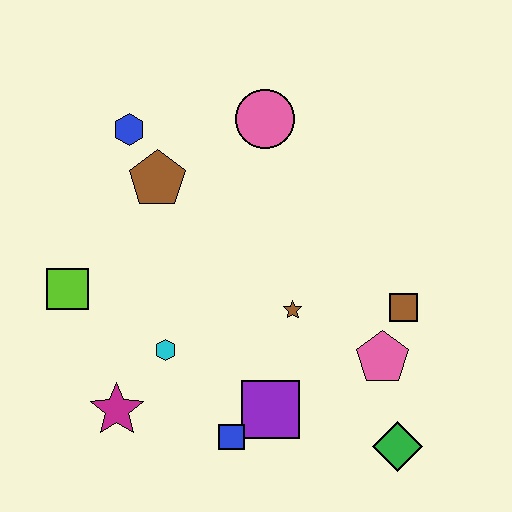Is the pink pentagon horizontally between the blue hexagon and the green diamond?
Yes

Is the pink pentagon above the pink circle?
No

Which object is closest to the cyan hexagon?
The magenta star is closest to the cyan hexagon.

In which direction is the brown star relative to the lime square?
The brown star is to the right of the lime square.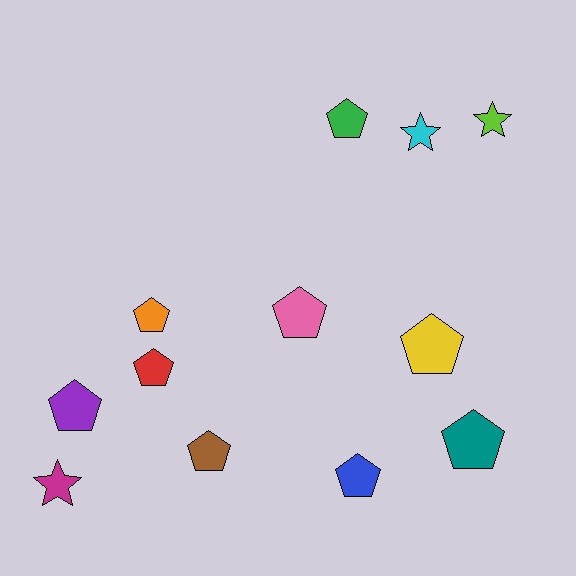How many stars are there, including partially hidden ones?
There are 3 stars.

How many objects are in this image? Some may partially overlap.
There are 12 objects.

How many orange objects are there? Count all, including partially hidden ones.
There is 1 orange object.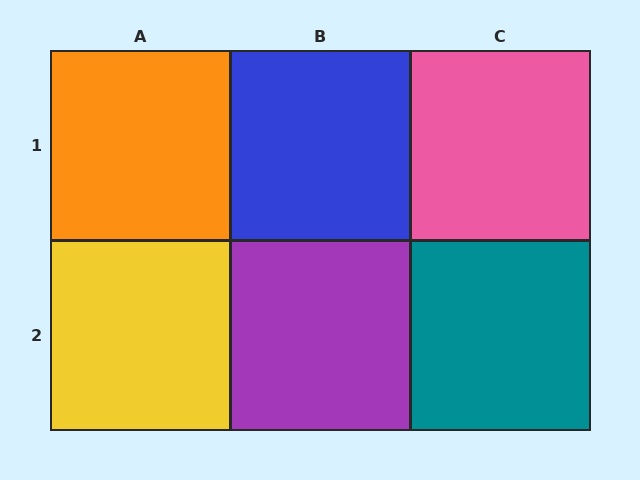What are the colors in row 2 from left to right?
Yellow, purple, teal.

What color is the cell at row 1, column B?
Blue.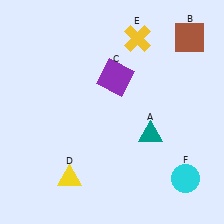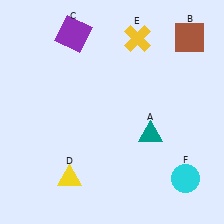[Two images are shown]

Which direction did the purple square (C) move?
The purple square (C) moved up.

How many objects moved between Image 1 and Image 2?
1 object moved between the two images.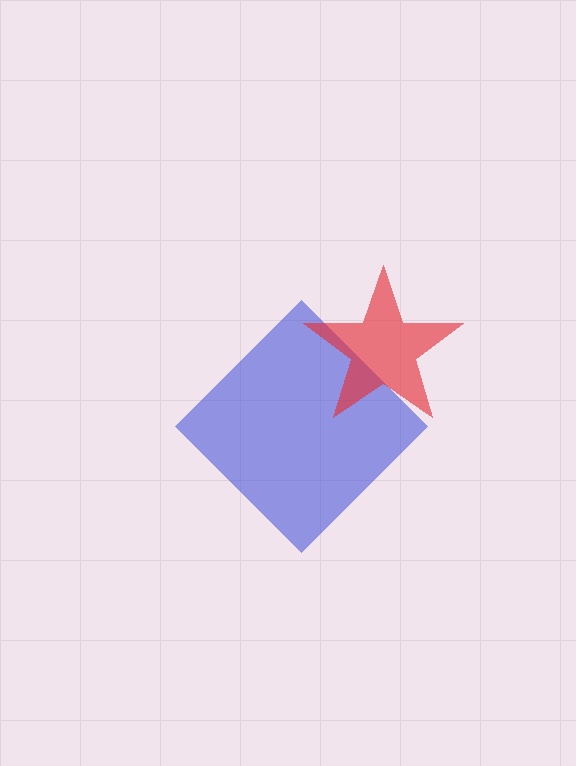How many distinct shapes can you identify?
There are 2 distinct shapes: a blue diamond, a red star.